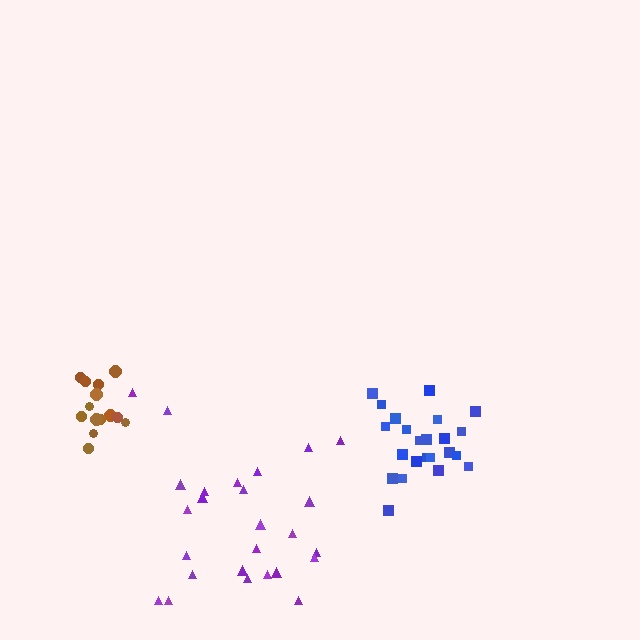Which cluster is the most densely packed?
Brown.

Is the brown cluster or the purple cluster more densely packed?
Brown.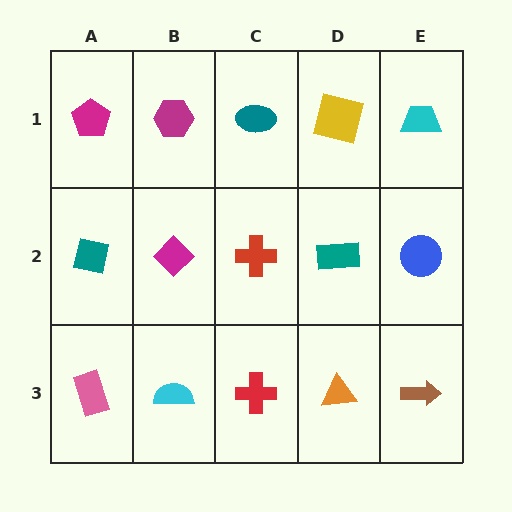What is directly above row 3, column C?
A red cross.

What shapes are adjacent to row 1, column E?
A blue circle (row 2, column E), a yellow square (row 1, column D).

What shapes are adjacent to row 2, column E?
A cyan trapezoid (row 1, column E), a brown arrow (row 3, column E), a teal rectangle (row 2, column D).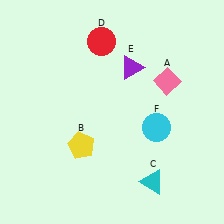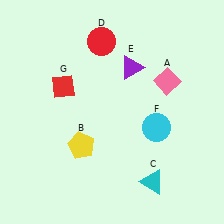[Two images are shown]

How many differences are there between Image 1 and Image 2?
There is 1 difference between the two images.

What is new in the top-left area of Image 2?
A red diamond (G) was added in the top-left area of Image 2.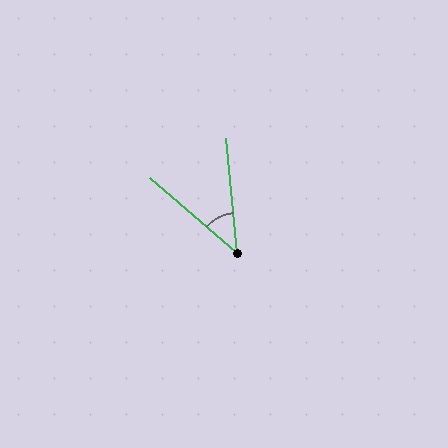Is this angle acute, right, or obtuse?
It is acute.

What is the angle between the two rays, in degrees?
Approximately 44 degrees.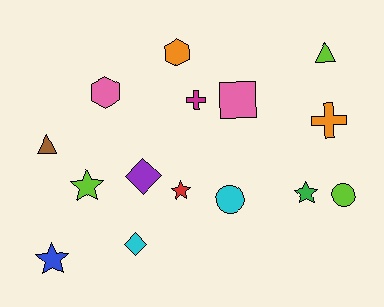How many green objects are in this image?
There is 1 green object.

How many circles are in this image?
There are 2 circles.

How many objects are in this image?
There are 15 objects.